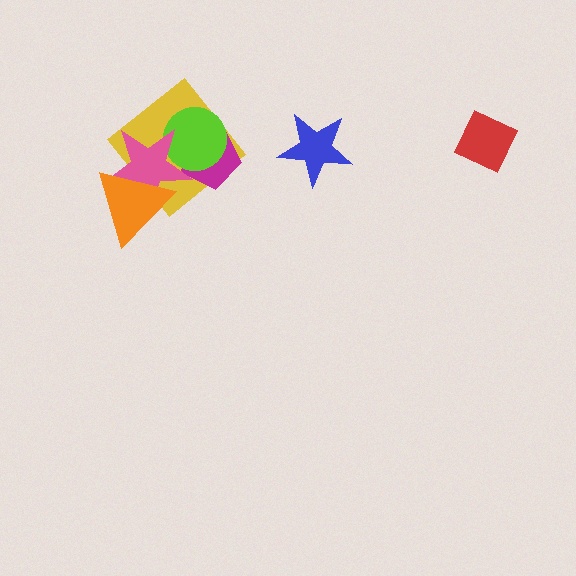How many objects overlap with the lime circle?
3 objects overlap with the lime circle.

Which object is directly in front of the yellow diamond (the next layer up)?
The magenta pentagon is directly in front of the yellow diamond.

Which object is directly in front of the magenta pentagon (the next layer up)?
The lime circle is directly in front of the magenta pentagon.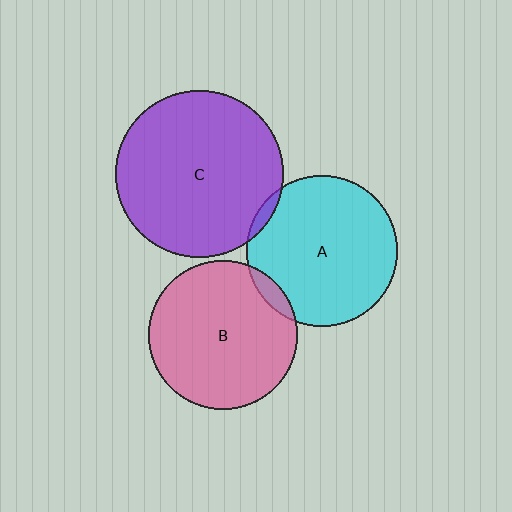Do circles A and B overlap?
Yes.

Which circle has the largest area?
Circle C (purple).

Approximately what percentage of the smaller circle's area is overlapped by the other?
Approximately 5%.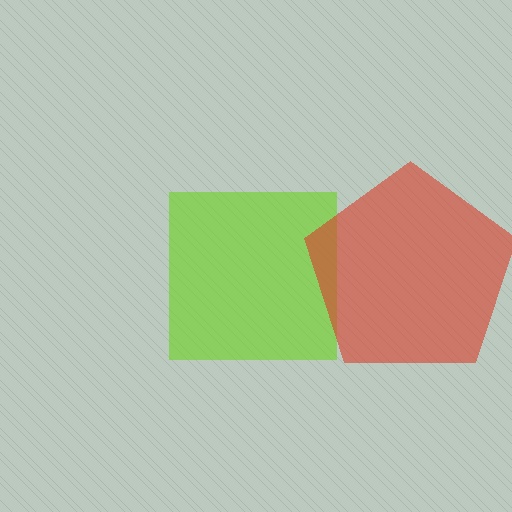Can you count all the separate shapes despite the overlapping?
Yes, there are 2 separate shapes.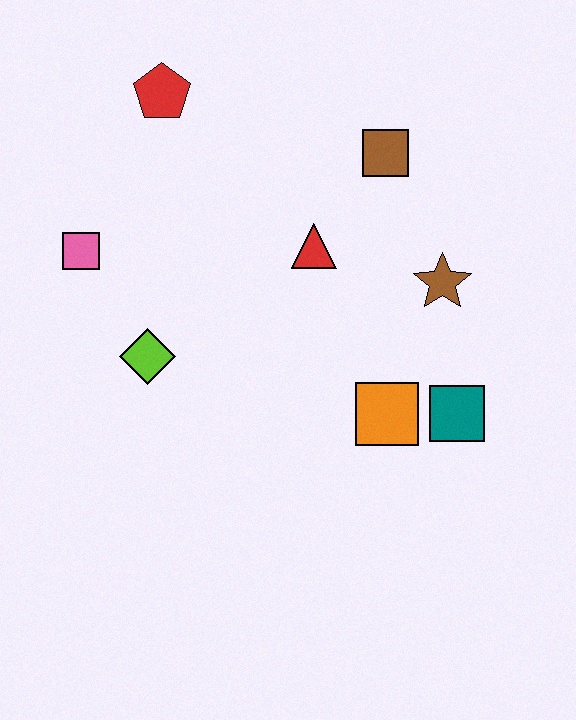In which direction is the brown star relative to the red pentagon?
The brown star is to the right of the red pentagon.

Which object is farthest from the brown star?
The pink square is farthest from the brown star.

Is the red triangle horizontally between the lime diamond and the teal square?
Yes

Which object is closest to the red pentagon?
The pink square is closest to the red pentagon.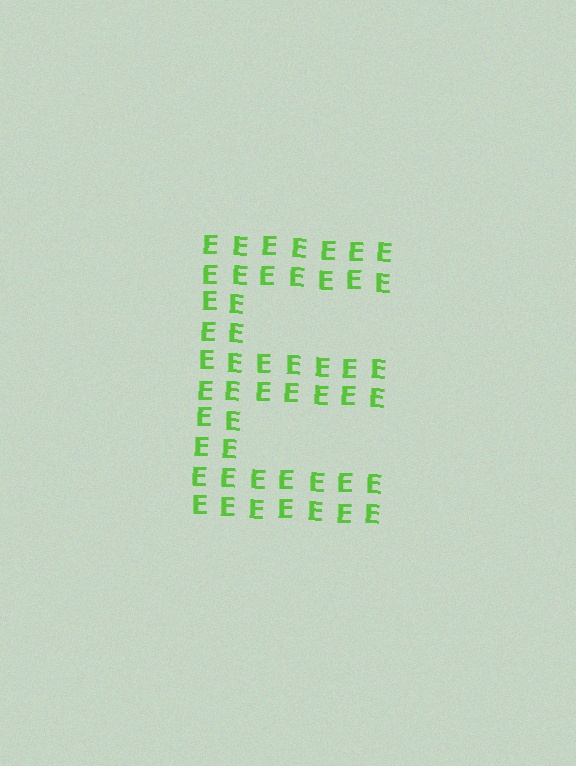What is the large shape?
The large shape is the letter E.